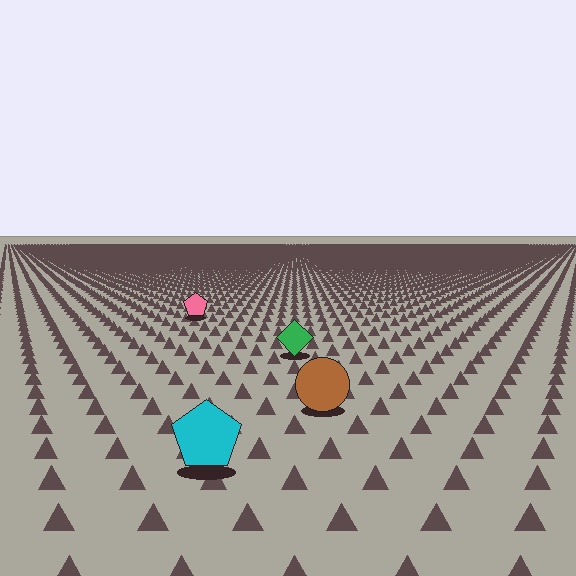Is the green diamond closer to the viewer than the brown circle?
No. The brown circle is closer — you can tell from the texture gradient: the ground texture is coarser near it.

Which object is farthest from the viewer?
The pink pentagon is farthest from the viewer. It appears smaller and the ground texture around it is denser.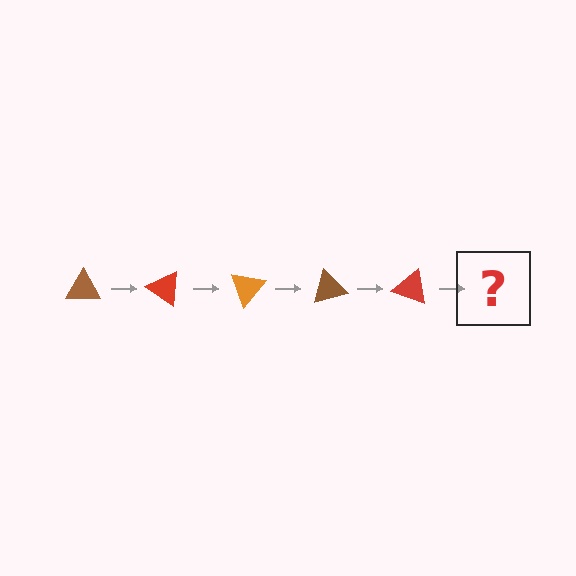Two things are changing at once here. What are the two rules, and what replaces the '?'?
The two rules are that it rotates 35 degrees each step and the color cycles through brown, red, and orange. The '?' should be an orange triangle, rotated 175 degrees from the start.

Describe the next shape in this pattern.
It should be an orange triangle, rotated 175 degrees from the start.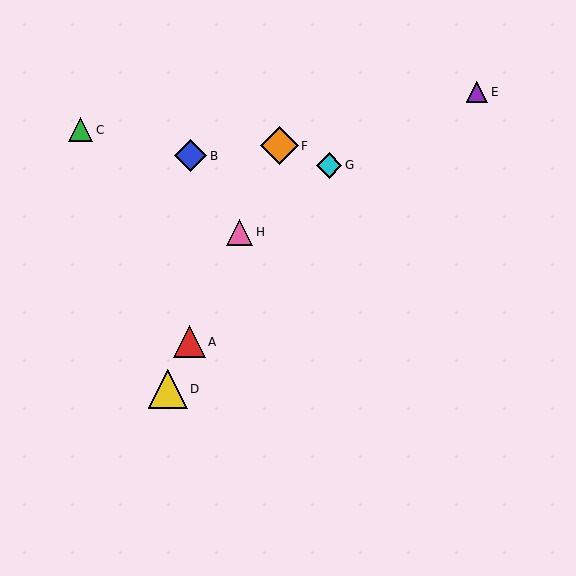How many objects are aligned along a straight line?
4 objects (A, D, F, H) are aligned along a straight line.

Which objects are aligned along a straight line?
Objects A, D, F, H are aligned along a straight line.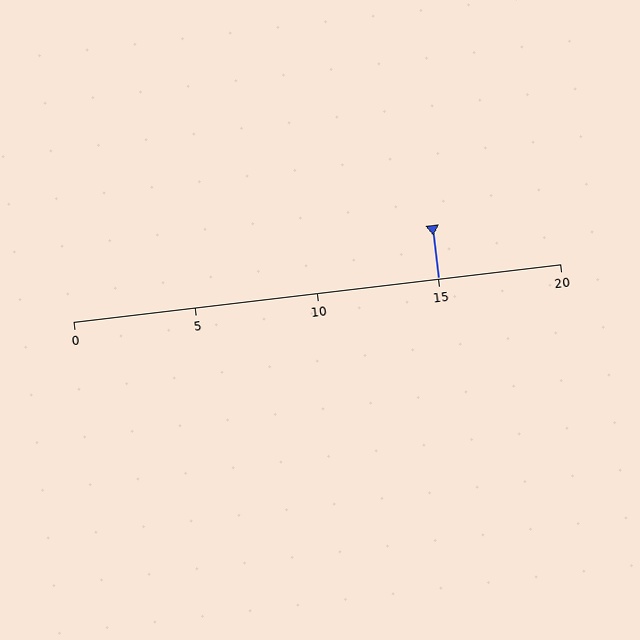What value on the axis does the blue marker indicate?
The marker indicates approximately 15.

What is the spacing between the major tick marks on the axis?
The major ticks are spaced 5 apart.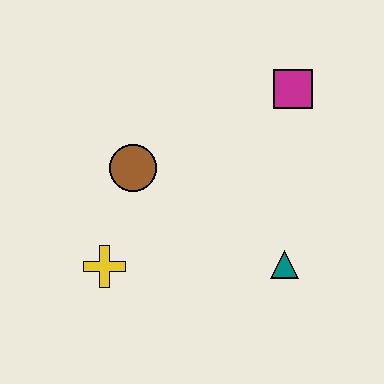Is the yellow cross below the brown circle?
Yes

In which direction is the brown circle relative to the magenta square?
The brown circle is to the left of the magenta square.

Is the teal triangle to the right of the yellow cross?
Yes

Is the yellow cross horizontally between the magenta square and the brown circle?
No